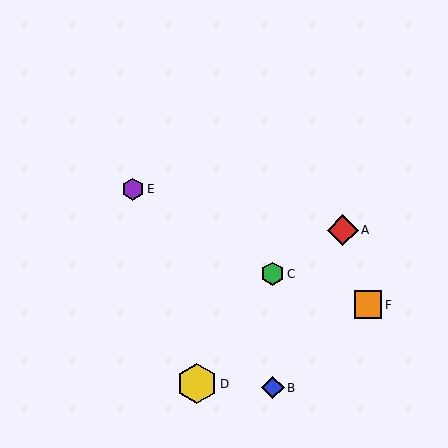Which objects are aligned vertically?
Objects B, C are aligned vertically.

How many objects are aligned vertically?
2 objects (B, C) are aligned vertically.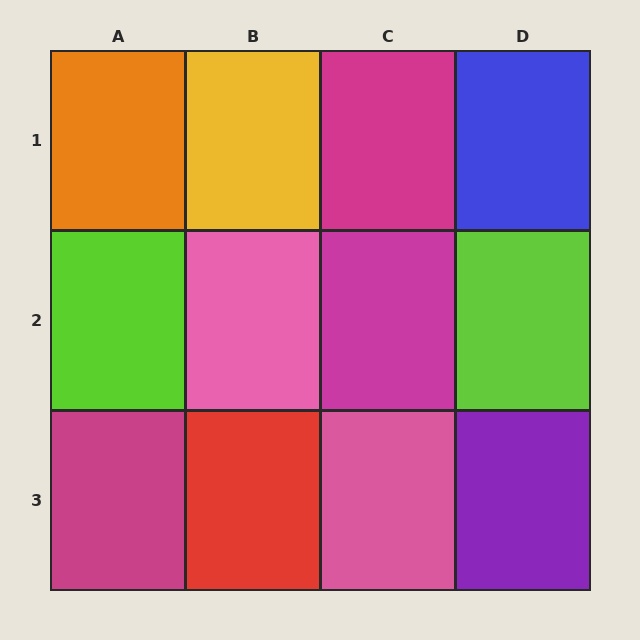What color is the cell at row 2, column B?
Pink.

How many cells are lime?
2 cells are lime.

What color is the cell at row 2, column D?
Lime.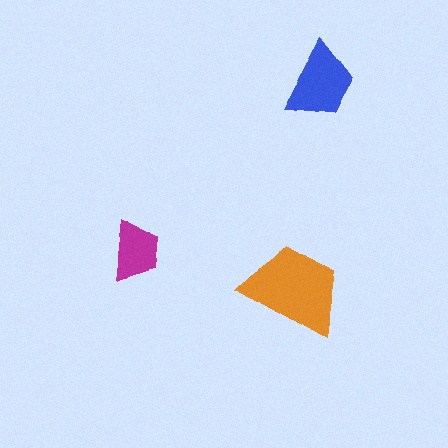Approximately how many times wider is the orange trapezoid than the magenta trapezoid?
About 1.5 times wider.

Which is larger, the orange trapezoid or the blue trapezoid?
The orange one.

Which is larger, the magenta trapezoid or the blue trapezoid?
The blue one.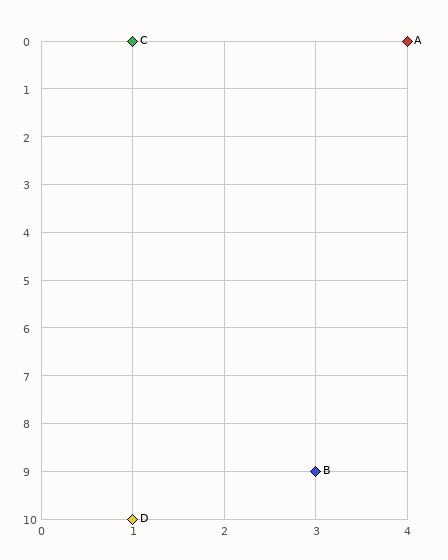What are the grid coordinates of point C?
Point C is at grid coordinates (1, 0).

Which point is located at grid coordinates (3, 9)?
Point B is at (3, 9).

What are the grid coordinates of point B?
Point B is at grid coordinates (3, 9).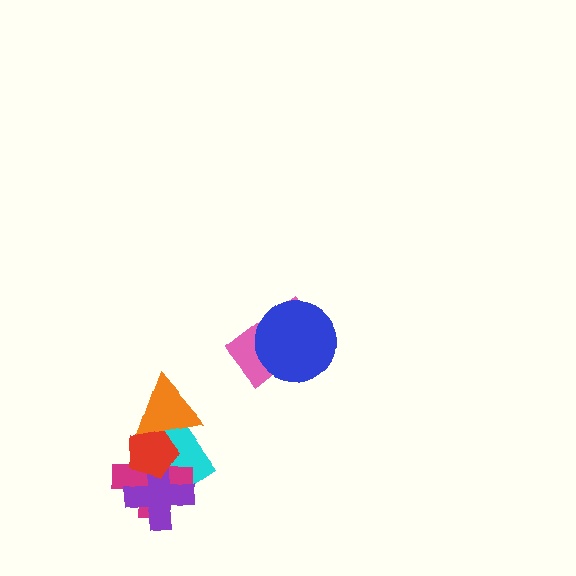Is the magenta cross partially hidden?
Yes, it is partially covered by another shape.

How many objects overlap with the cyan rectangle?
4 objects overlap with the cyan rectangle.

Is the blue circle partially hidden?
No, no other shape covers it.